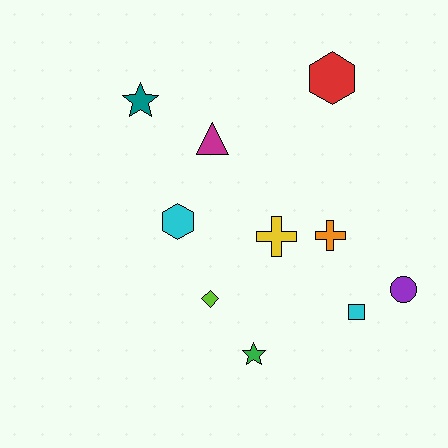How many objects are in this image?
There are 10 objects.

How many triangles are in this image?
There is 1 triangle.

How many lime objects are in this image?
There is 1 lime object.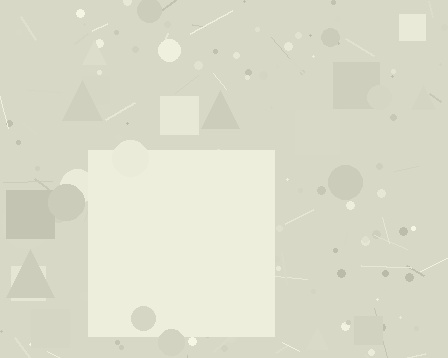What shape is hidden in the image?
A square is hidden in the image.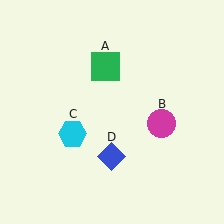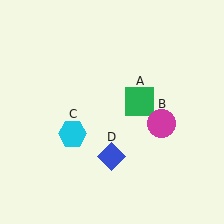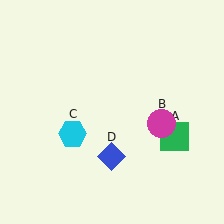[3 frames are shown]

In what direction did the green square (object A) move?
The green square (object A) moved down and to the right.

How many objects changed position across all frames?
1 object changed position: green square (object A).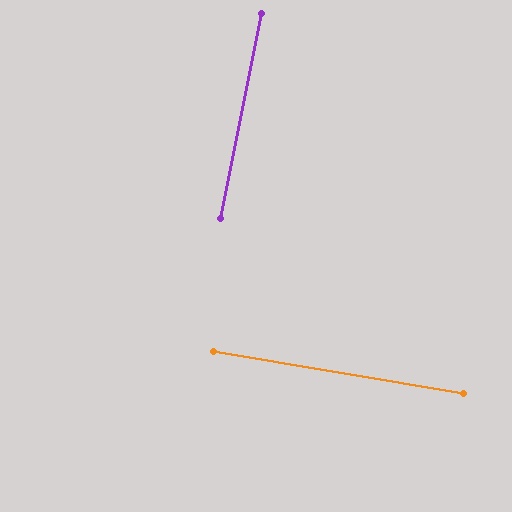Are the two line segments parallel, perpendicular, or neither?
Perpendicular — they meet at approximately 88°.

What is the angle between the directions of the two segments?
Approximately 88 degrees.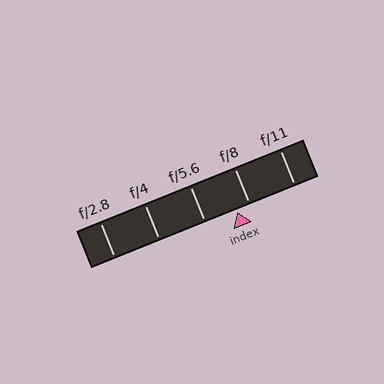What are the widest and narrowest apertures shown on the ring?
The widest aperture shown is f/2.8 and the narrowest is f/11.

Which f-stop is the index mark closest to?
The index mark is closest to f/8.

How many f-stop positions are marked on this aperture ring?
There are 5 f-stop positions marked.